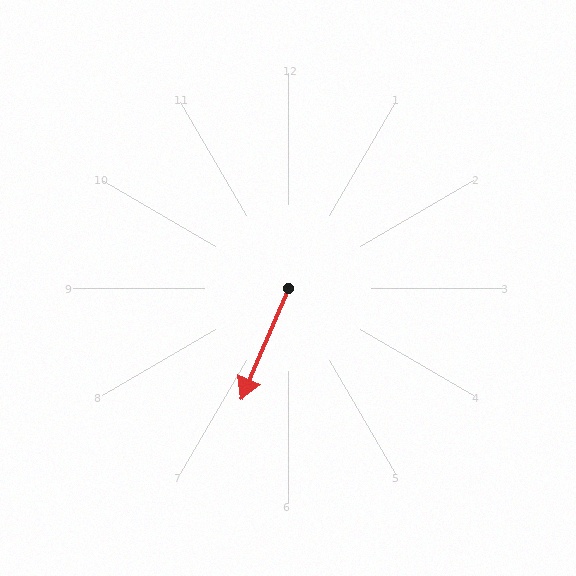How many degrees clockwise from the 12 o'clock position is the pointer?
Approximately 203 degrees.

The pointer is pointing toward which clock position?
Roughly 7 o'clock.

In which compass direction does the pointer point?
Southwest.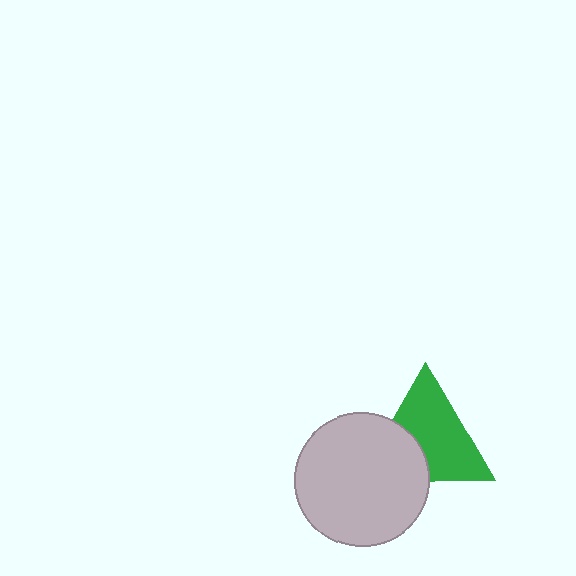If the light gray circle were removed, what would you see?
You would see the complete green triangle.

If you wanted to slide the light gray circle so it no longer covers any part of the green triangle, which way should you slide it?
Slide it toward the lower-left — that is the most direct way to separate the two shapes.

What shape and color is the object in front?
The object in front is a light gray circle.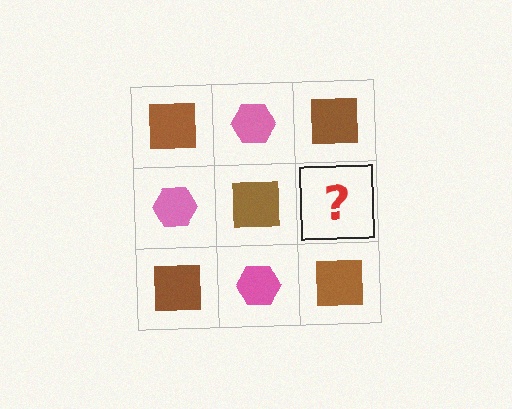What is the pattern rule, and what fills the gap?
The rule is that it alternates brown square and pink hexagon in a checkerboard pattern. The gap should be filled with a pink hexagon.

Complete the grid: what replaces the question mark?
The question mark should be replaced with a pink hexagon.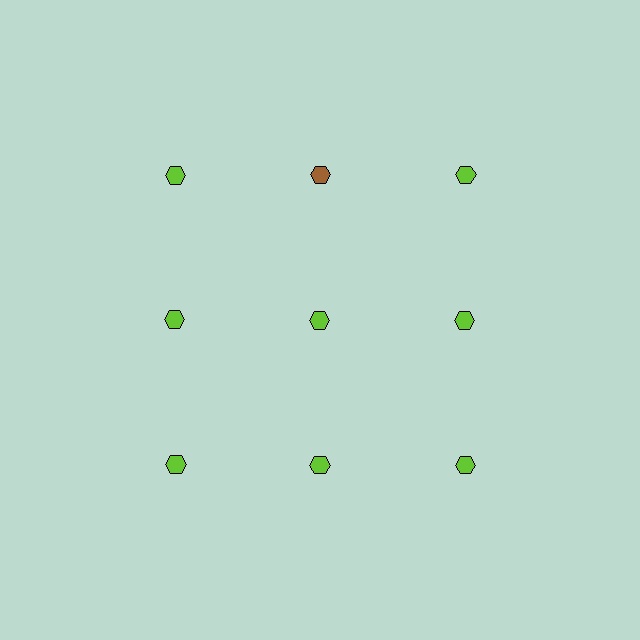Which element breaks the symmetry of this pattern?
The brown hexagon in the top row, second from left column breaks the symmetry. All other shapes are lime hexagons.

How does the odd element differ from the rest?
It has a different color: brown instead of lime.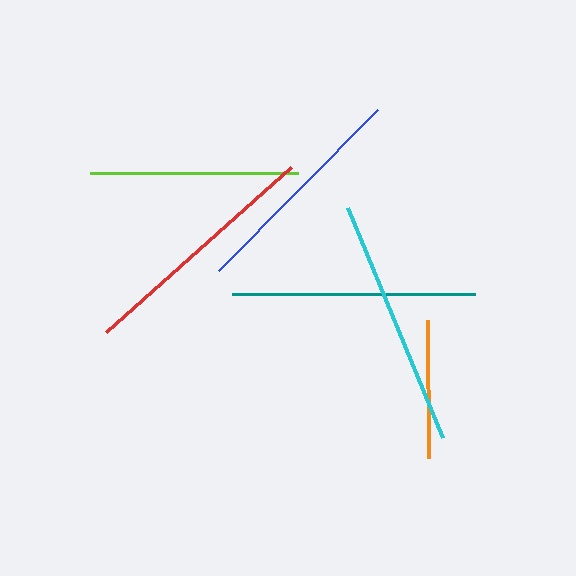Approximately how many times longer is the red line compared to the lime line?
The red line is approximately 1.2 times the length of the lime line.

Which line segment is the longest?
The cyan line is the longest at approximately 249 pixels.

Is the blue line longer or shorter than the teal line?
The teal line is longer than the blue line.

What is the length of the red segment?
The red segment is approximately 247 pixels long.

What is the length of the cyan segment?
The cyan segment is approximately 249 pixels long.